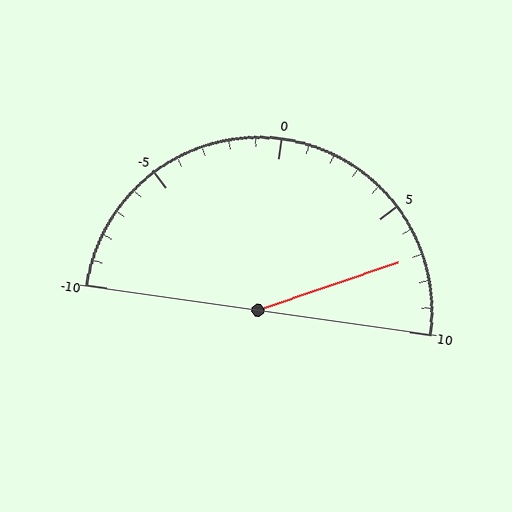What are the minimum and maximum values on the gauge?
The gauge ranges from -10 to 10.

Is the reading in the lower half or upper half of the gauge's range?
The reading is in the upper half of the range (-10 to 10).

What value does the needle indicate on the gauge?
The needle indicates approximately 7.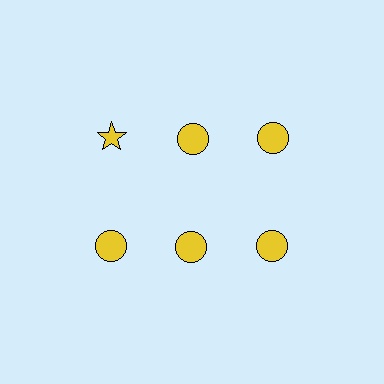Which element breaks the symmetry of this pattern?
The yellow star in the top row, leftmost column breaks the symmetry. All other shapes are yellow circles.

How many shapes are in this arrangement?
There are 6 shapes arranged in a grid pattern.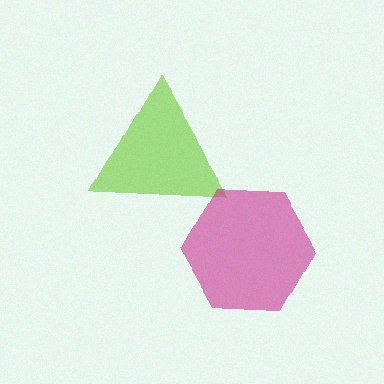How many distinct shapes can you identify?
There are 2 distinct shapes: a lime triangle, a magenta hexagon.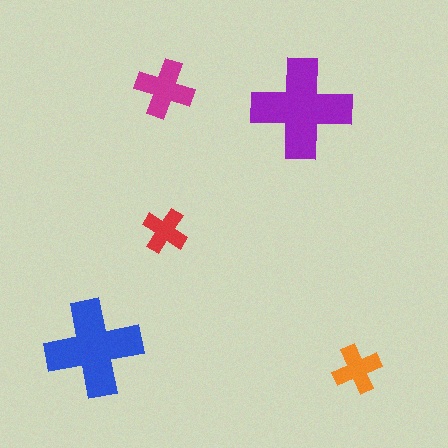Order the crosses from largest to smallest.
the purple one, the blue one, the magenta one, the orange one, the red one.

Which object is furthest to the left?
The blue cross is leftmost.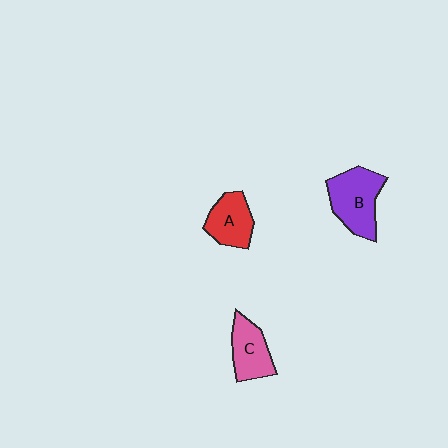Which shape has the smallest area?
Shape C (pink).